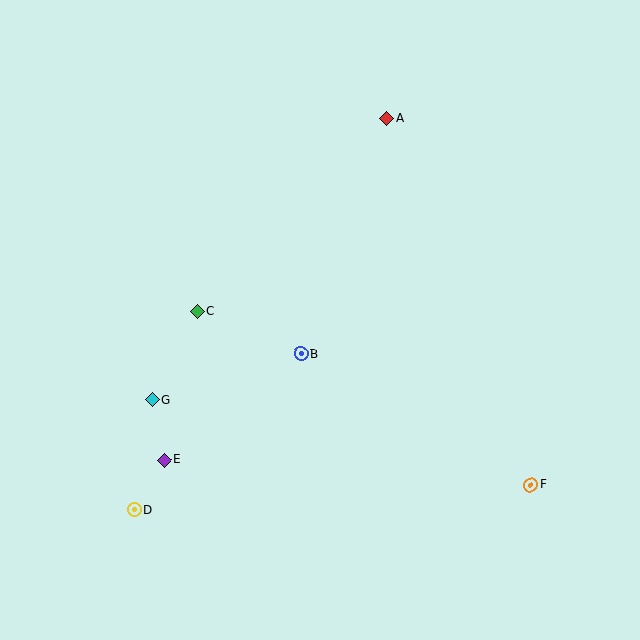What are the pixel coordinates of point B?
Point B is at (301, 354).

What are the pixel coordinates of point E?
Point E is at (165, 460).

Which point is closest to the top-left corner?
Point C is closest to the top-left corner.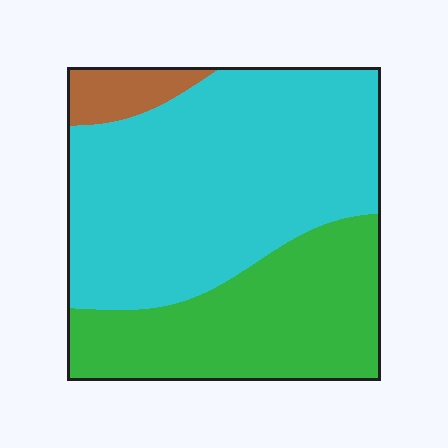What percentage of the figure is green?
Green covers roughly 35% of the figure.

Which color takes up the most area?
Cyan, at roughly 60%.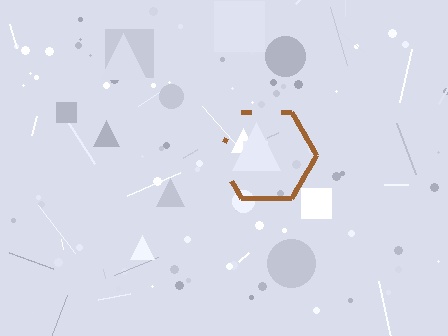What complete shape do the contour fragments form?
The contour fragments form a hexagon.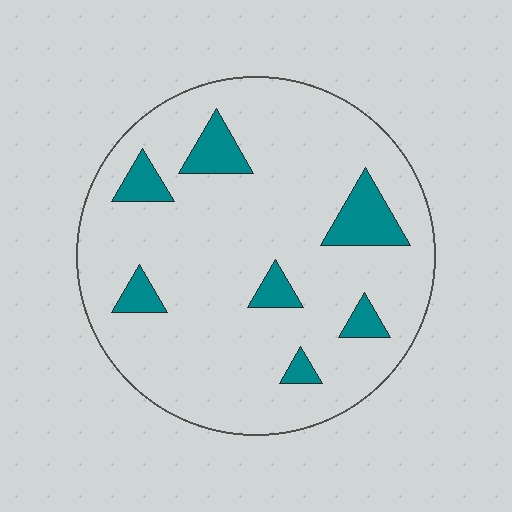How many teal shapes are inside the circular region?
7.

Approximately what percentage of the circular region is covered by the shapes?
Approximately 15%.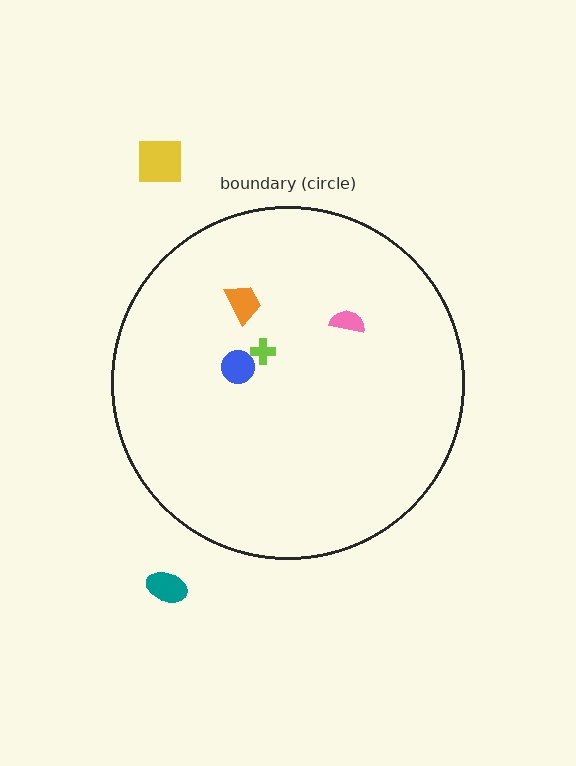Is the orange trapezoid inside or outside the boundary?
Inside.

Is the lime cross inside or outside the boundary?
Inside.